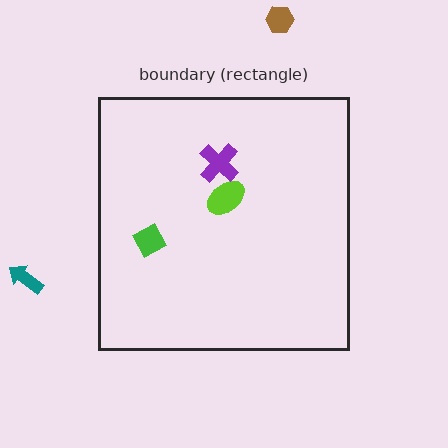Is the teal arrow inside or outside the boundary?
Outside.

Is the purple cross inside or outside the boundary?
Inside.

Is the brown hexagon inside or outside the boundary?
Outside.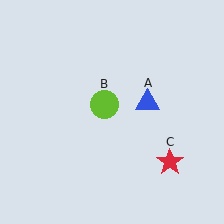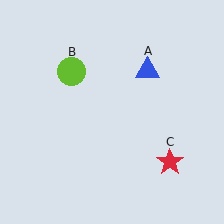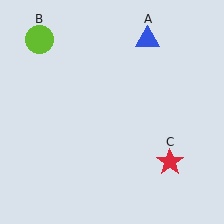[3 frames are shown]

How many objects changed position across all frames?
2 objects changed position: blue triangle (object A), lime circle (object B).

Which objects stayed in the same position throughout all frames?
Red star (object C) remained stationary.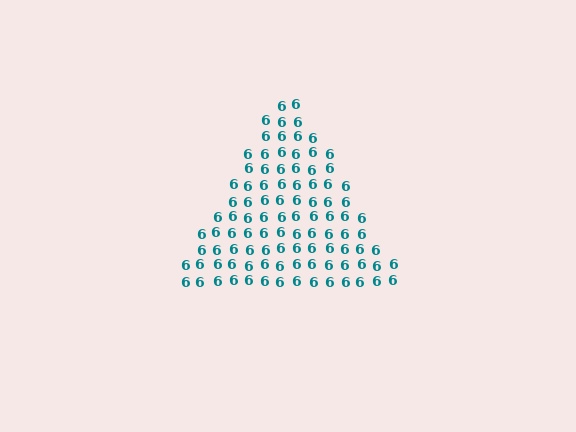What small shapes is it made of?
It is made of small digit 6's.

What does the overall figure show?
The overall figure shows a triangle.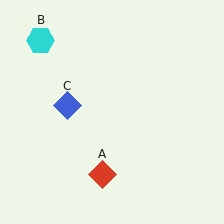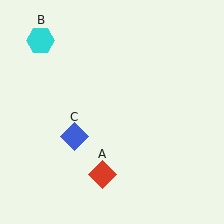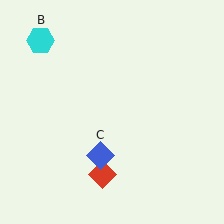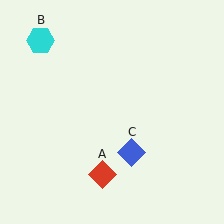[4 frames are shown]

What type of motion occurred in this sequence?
The blue diamond (object C) rotated counterclockwise around the center of the scene.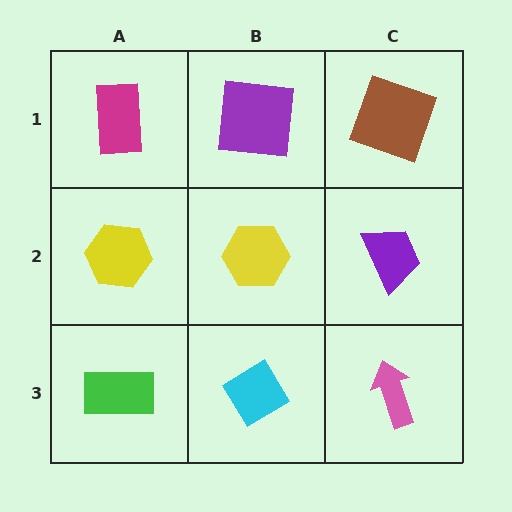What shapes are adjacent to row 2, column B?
A purple square (row 1, column B), a cyan diamond (row 3, column B), a yellow hexagon (row 2, column A), a purple trapezoid (row 2, column C).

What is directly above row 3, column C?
A purple trapezoid.